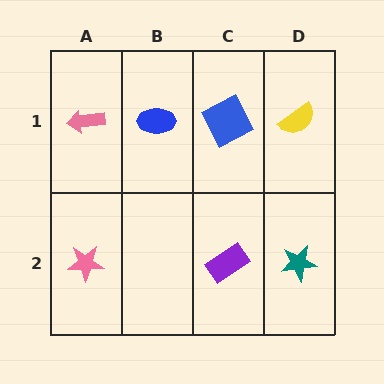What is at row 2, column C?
A purple rectangle.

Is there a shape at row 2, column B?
No, that cell is empty.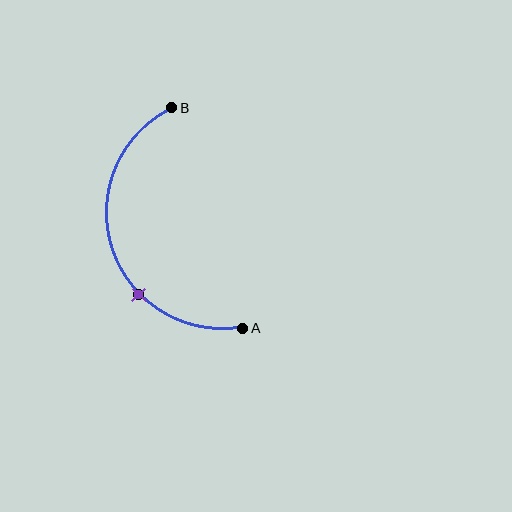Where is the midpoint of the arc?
The arc midpoint is the point on the curve farthest from the straight line joining A and B. It sits to the left of that line.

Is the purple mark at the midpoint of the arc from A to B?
No. The purple mark lies on the arc but is closer to endpoint A. The arc midpoint would be at the point on the curve equidistant along the arc from both A and B.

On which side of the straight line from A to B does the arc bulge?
The arc bulges to the left of the straight line connecting A and B.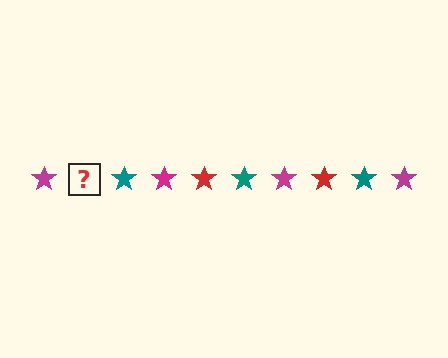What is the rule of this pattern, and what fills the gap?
The rule is that the pattern cycles through magenta, red, teal stars. The gap should be filled with a red star.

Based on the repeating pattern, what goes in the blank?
The blank should be a red star.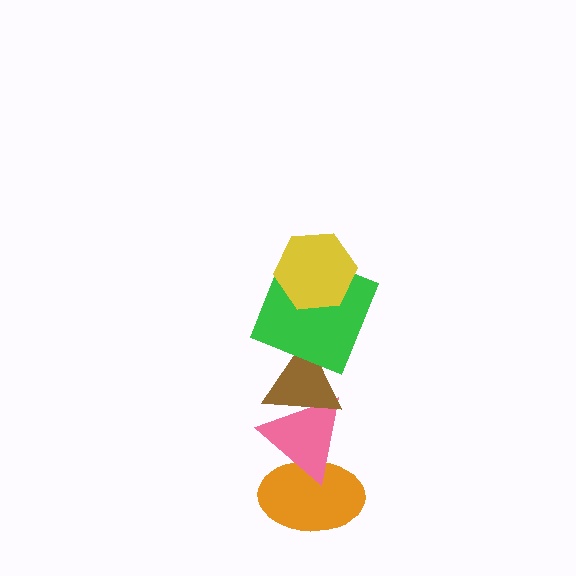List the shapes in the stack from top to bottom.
From top to bottom: the yellow hexagon, the green square, the brown triangle, the pink triangle, the orange ellipse.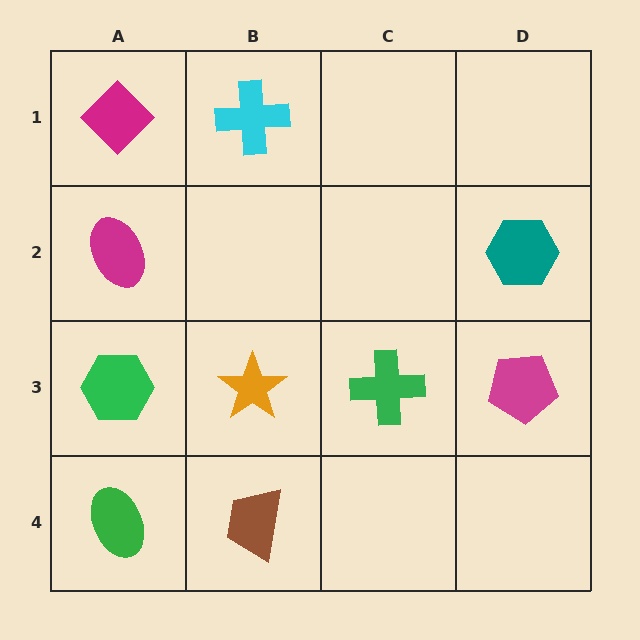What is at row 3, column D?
A magenta pentagon.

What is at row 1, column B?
A cyan cross.